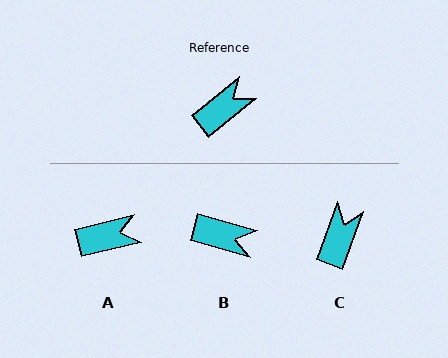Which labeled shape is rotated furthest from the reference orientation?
B, about 55 degrees away.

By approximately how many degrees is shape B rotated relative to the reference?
Approximately 55 degrees clockwise.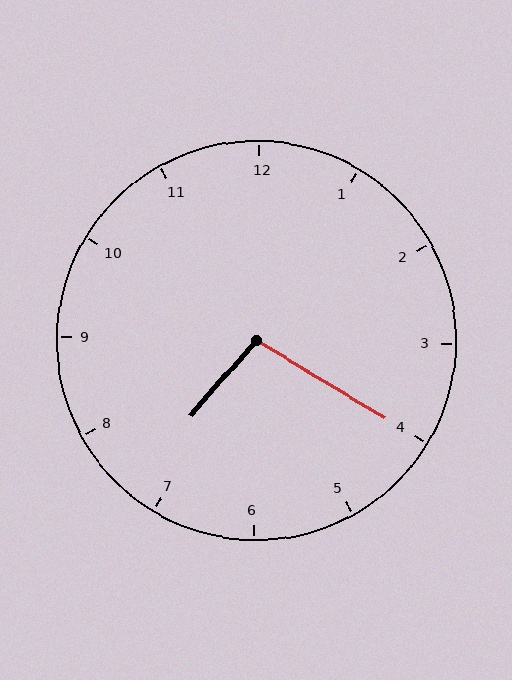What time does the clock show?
7:20.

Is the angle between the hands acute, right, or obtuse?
It is obtuse.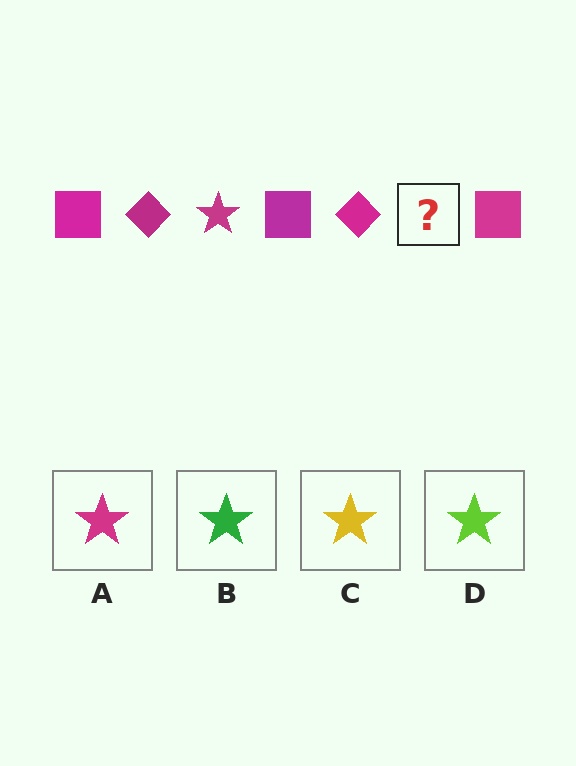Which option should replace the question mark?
Option A.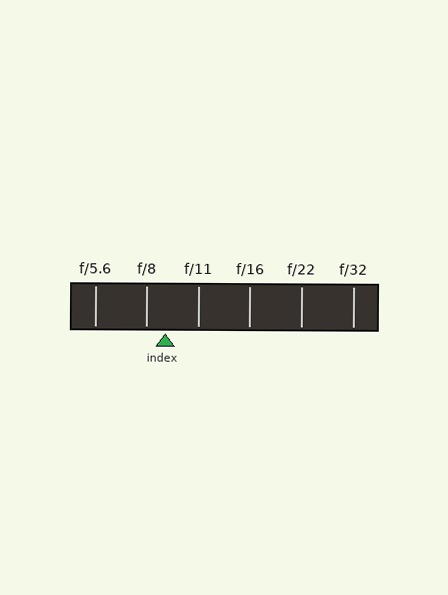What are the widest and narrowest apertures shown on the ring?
The widest aperture shown is f/5.6 and the narrowest is f/32.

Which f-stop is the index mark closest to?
The index mark is closest to f/8.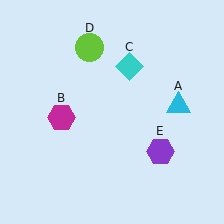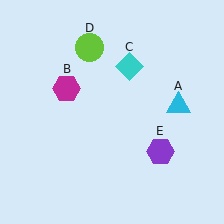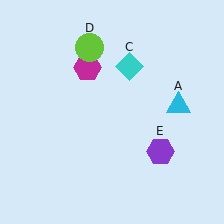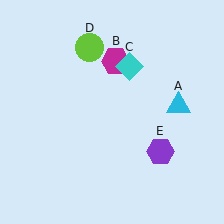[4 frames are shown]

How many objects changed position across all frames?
1 object changed position: magenta hexagon (object B).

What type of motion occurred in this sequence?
The magenta hexagon (object B) rotated clockwise around the center of the scene.